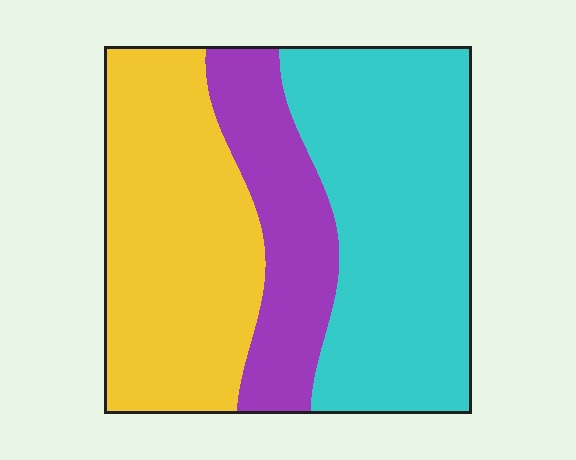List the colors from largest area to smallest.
From largest to smallest: cyan, yellow, purple.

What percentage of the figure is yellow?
Yellow takes up about three eighths (3/8) of the figure.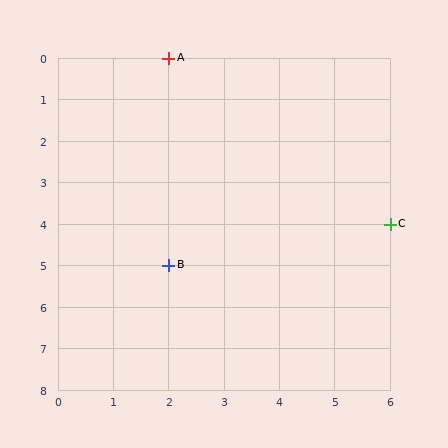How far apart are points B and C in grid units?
Points B and C are 4 columns and 1 row apart (about 4.1 grid units diagonally).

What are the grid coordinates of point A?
Point A is at grid coordinates (2, 0).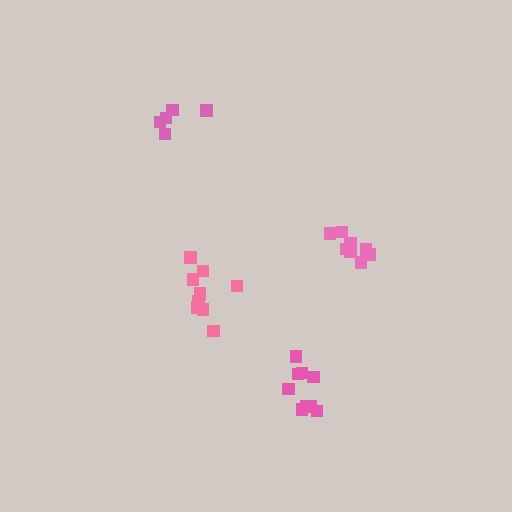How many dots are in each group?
Group 1: 9 dots, Group 2: 8 dots, Group 3: 9 dots, Group 4: 5 dots (31 total).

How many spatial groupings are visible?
There are 4 spatial groupings.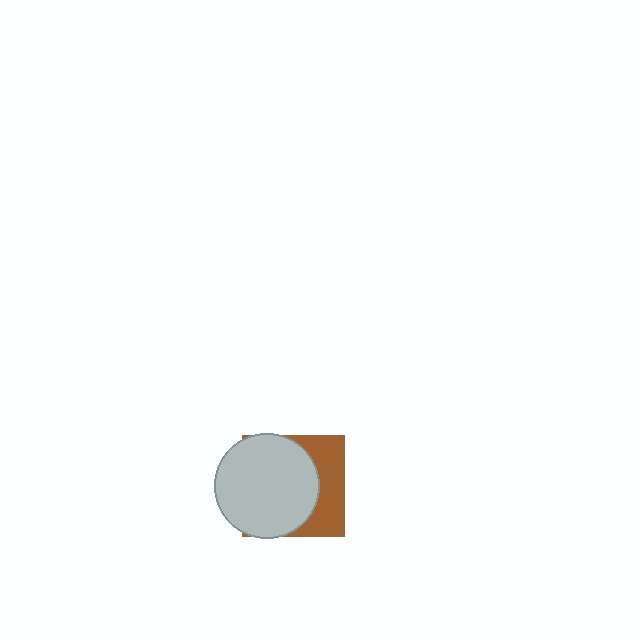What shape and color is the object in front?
The object in front is a light gray circle.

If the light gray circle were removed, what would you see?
You would see the complete brown square.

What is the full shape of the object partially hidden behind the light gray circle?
The partially hidden object is a brown square.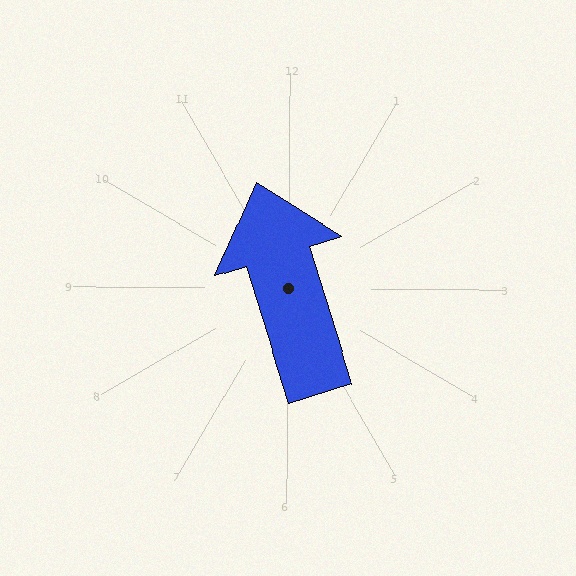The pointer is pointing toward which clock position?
Roughly 11 o'clock.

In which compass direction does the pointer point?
North.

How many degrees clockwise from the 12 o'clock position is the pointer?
Approximately 343 degrees.